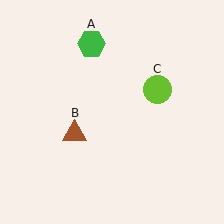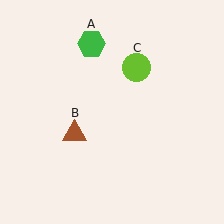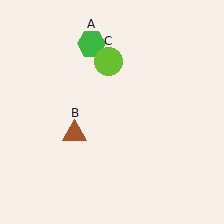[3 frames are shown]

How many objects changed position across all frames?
1 object changed position: lime circle (object C).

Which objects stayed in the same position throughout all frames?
Green hexagon (object A) and brown triangle (object B) remained stationary.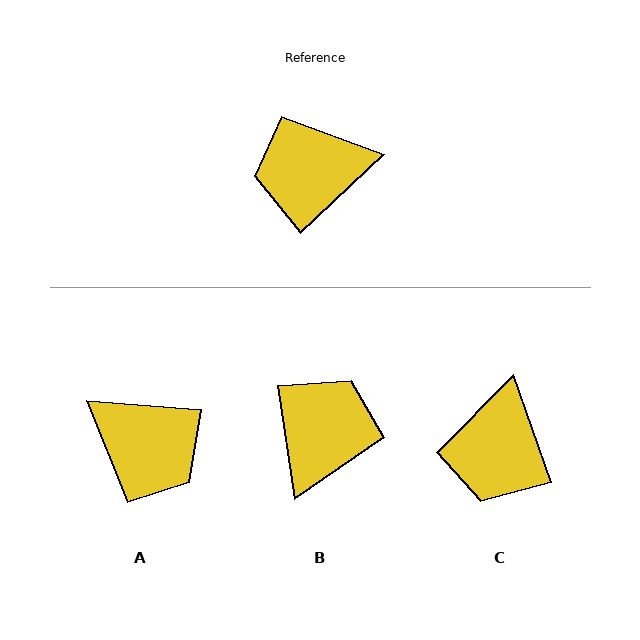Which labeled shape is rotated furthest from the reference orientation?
A, about 132 degrees away.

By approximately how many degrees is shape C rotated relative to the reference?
Approximately 66 degrees counter-clockwise.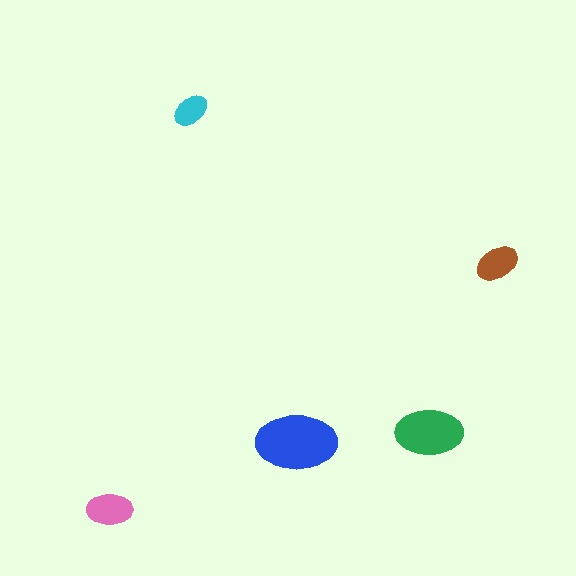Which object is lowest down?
The pink ellipse is bottommost.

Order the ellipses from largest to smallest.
the blue one, the green one, the pink one, the brown one, the cyan one.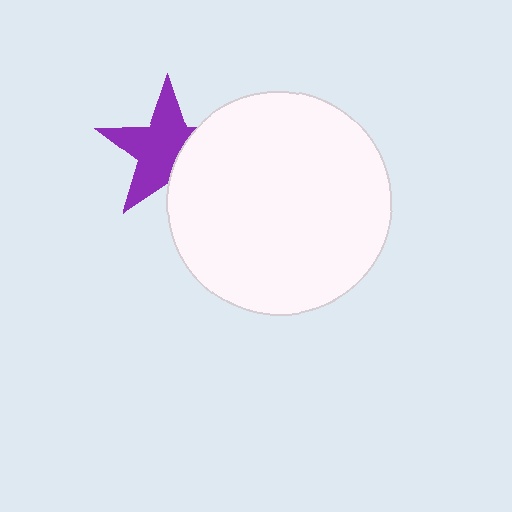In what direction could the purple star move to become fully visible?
The purple star could move left. That would shift it out from behind the white circle entirely.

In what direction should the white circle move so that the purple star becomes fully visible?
The white circle should move right. That is the shortest direction to clear the overlap and leave the purple star fully visible.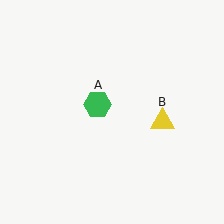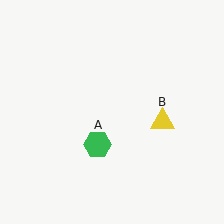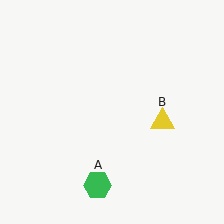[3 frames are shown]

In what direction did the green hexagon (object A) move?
The green hexagon (object A) moved down.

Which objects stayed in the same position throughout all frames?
Yellow triangle (object B) remained stationary.